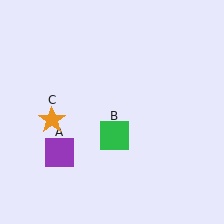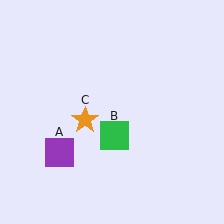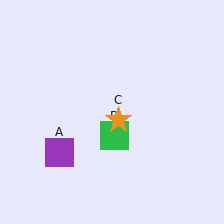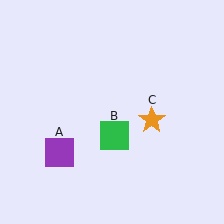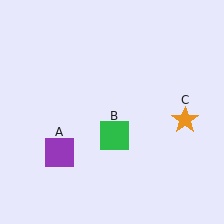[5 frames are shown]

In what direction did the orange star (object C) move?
The orange star (object C) moved right.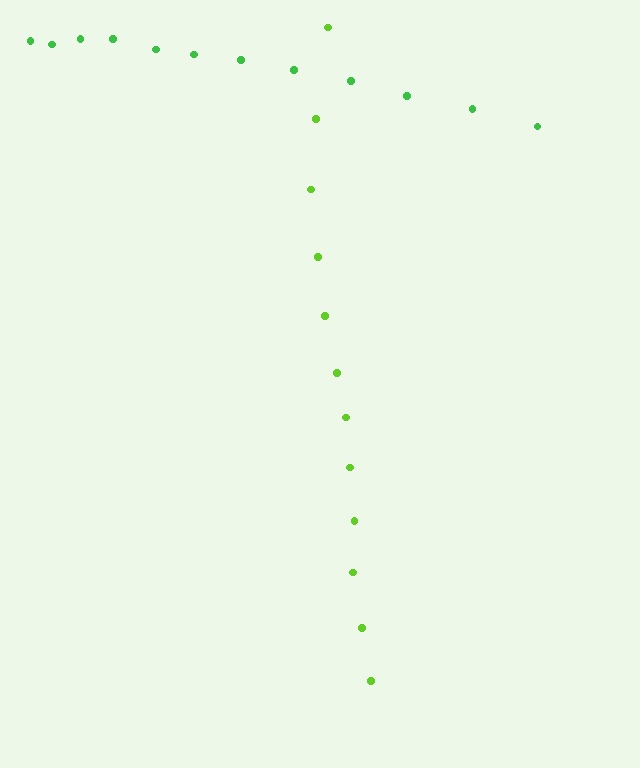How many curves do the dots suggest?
There are 2 distinct paths.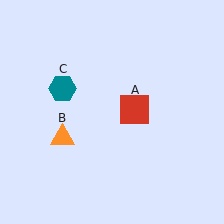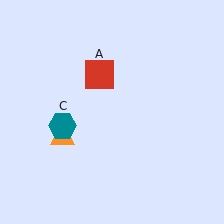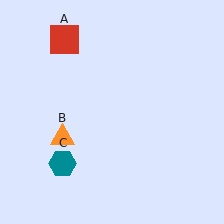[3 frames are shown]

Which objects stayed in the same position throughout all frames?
Orange triangle (object B) remained stationary.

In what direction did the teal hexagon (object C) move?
The teal hexagon (object C) moved down.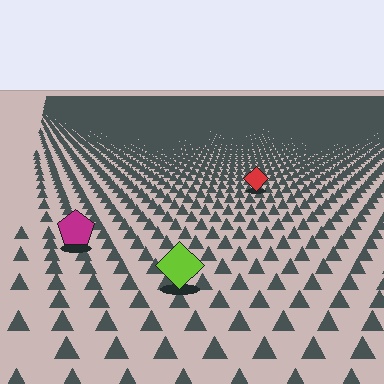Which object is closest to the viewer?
The lime diamond is closest. The texture marks near it are larger and more spread out.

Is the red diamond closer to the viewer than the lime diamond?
No. The lime diamond is closer — you can tell from the texture gradient: the ground texture is coarser near it.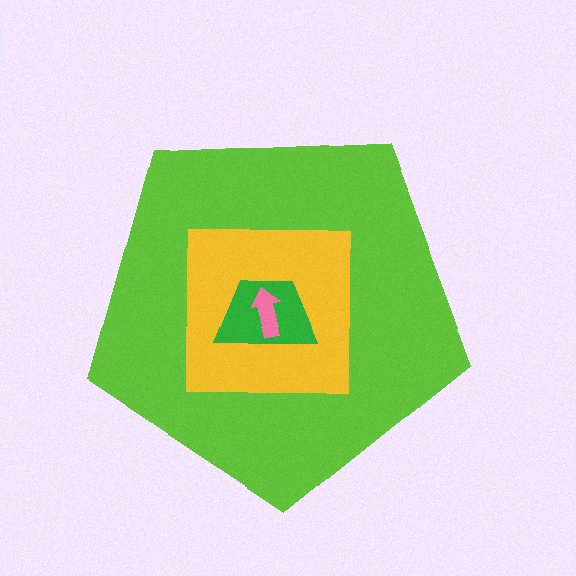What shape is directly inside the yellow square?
The green trapezoid.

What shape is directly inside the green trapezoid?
The pink arrow.